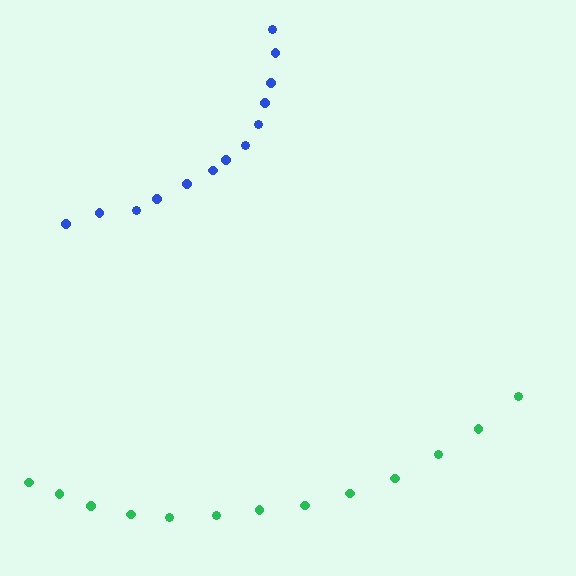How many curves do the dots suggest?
There are 2 distinct paths.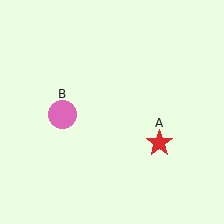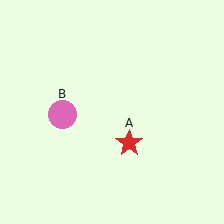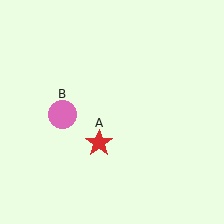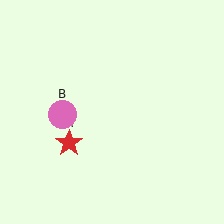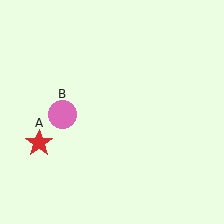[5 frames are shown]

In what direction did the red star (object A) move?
The red star (object A) moved left.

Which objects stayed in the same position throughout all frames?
Pink circle (object B) remained stationary.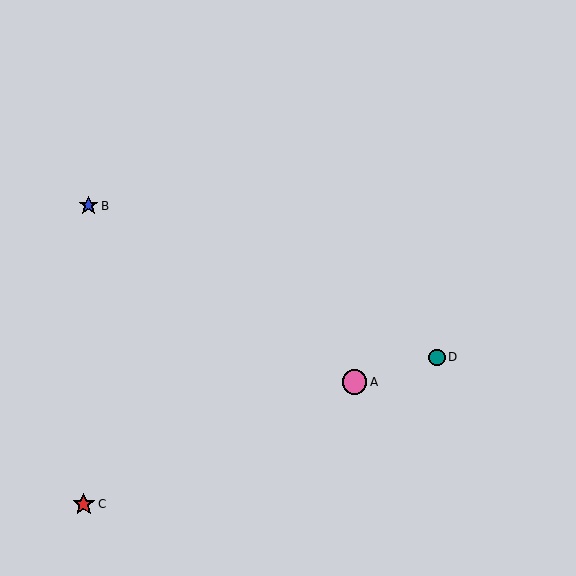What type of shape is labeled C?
Shape C is a red star.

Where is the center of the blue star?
The center of the blue star is at (88, 206).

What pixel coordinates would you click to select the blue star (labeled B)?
Click at (88, 206) to select the blue star B.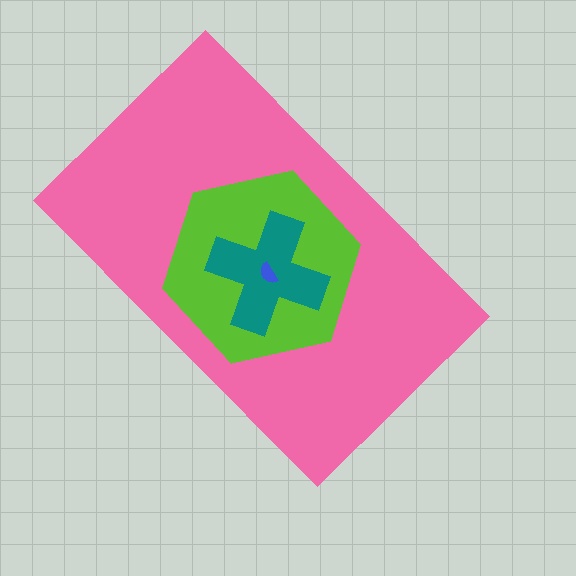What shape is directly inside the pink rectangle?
The lime hexagon.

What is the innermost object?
The blue semicircle.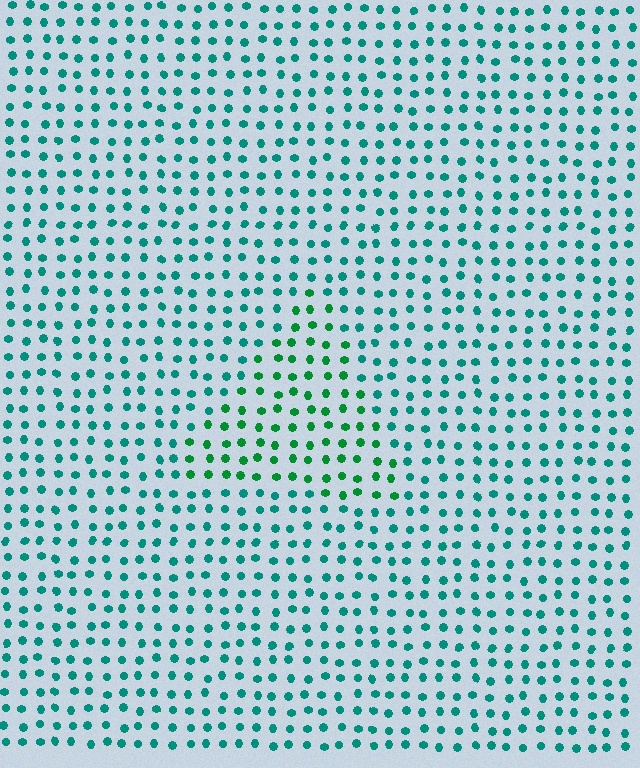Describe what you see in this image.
The image is filled with small teal elements in a uniform arrangement. A triangle-shaped region is visible where the elements are tinted to a slightly different hue, forming a subtle color boundary.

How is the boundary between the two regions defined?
The boundary is defined purely by a slight shift in hue (about 32 degrees). Spacing, size, and orientation are identical on both sides.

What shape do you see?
I see a triangle.